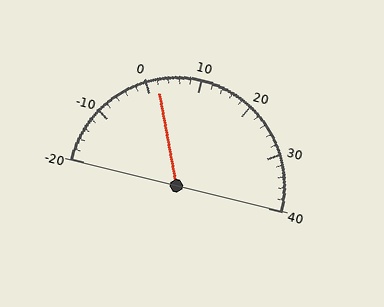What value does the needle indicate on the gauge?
The needle indicates approximately 2.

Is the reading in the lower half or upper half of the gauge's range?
The reading is in the lower half of the range (-20 to 40).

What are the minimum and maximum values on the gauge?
The gauge ranges from -20 to 40.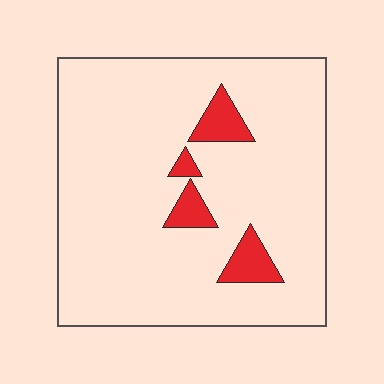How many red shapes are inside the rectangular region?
4.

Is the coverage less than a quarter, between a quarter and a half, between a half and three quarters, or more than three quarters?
Less than a quarter.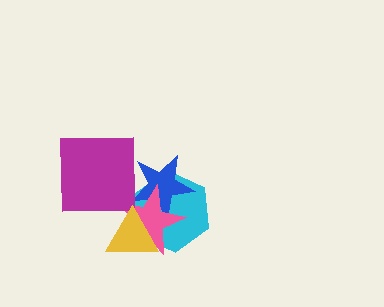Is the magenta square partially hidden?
No, no other shape covers it.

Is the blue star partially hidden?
Yes, it is partially covered by another shape.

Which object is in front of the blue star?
The pink star is in front of the blue star.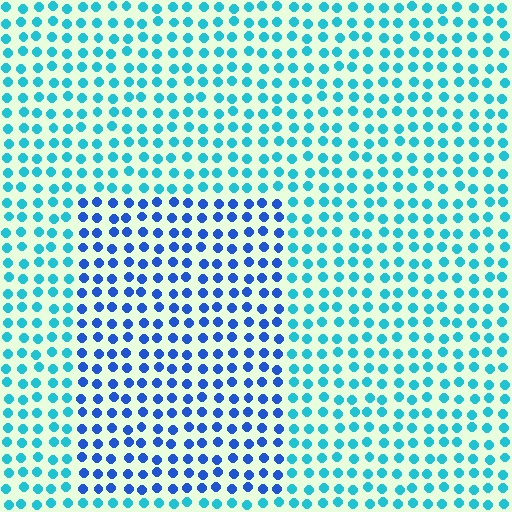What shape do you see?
I see a rectangle.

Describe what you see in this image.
The image is filled with small cyan elements in a uniform arrangement. A rectangle-shaped region is visible where the elements are tinted to a slightly different hue, forming a subtle color boundary.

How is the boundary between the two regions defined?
The boundary is defined purely by a slight shift in hue (about 38 degrees). Spacing, size, and orientation are identical on both sides.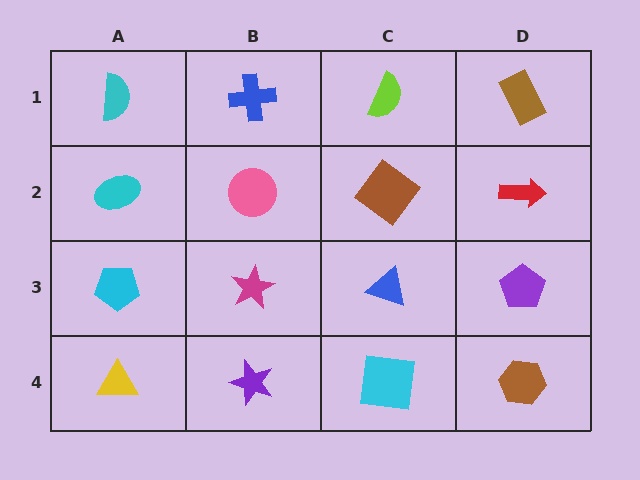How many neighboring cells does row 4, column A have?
2.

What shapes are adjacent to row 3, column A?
A cyan ellipse (row 2, column A), a yellow triangle (row 4, column A), a magenta star (row 3, column B).